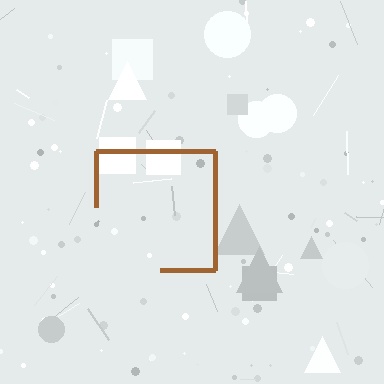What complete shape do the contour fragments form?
The contour fragments form a square.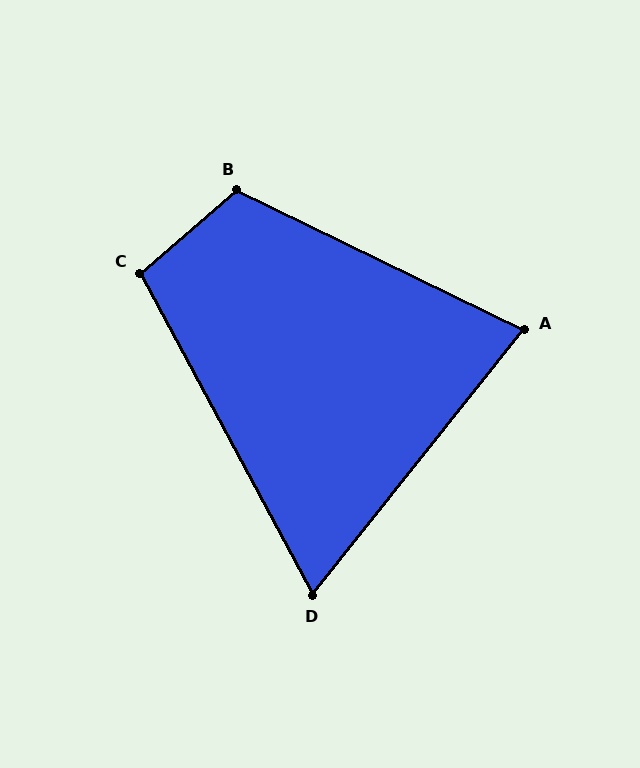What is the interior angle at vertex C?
Approximately 103 degrees (obtuse).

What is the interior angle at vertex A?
Approximately 77 degrees (acute).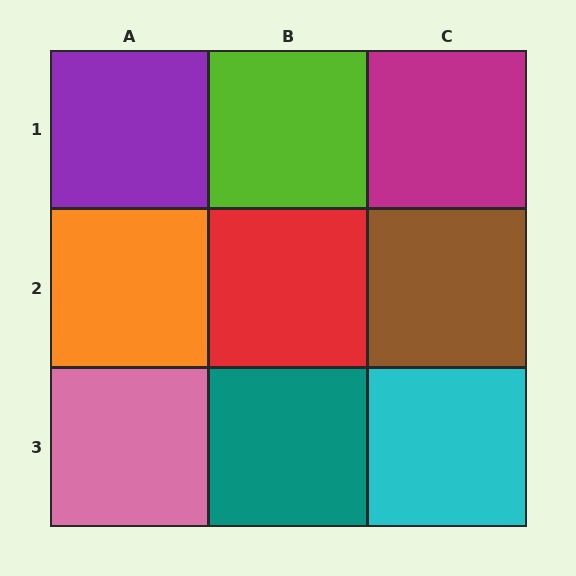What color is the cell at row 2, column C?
Brown.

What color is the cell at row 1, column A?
Purple.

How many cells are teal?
1 cell is teal.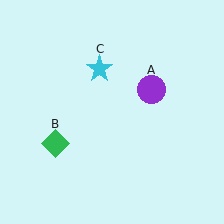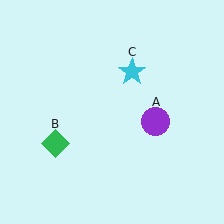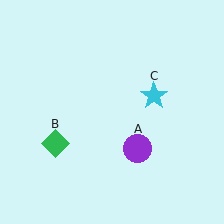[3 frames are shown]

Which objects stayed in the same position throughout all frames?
Green diamond (object B) remained stationary.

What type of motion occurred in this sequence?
The purple circle (object A), cyan star (object C) rotated clockwise around the center of the scene.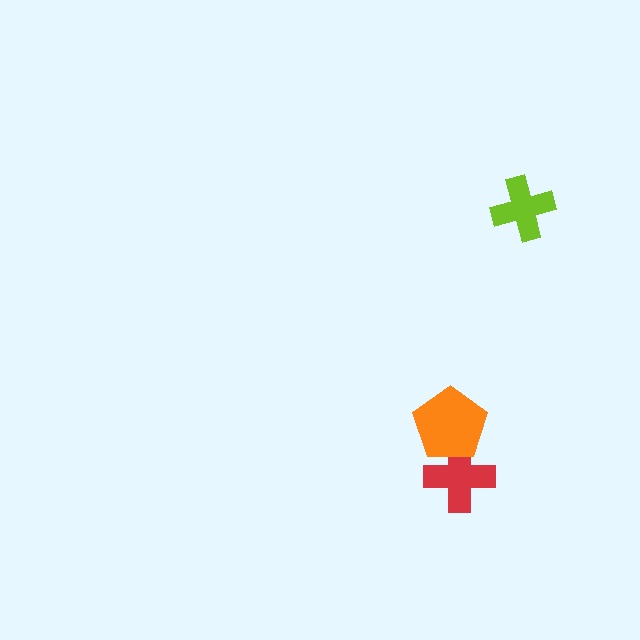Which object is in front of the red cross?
The orange pentagon is in front of the red cross.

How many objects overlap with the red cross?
1 object overlaps with the red cross.